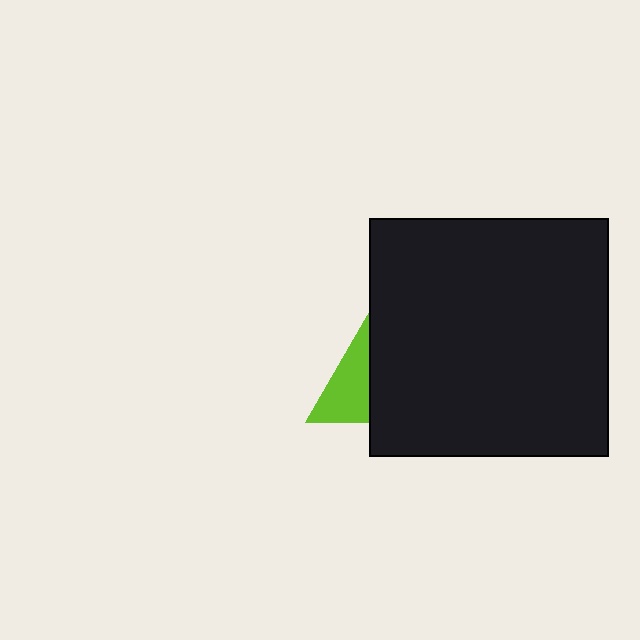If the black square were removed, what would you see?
You would see the complete lime triangle.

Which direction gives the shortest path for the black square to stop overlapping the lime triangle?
Moving right gives the shortest separation.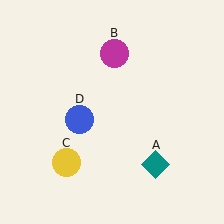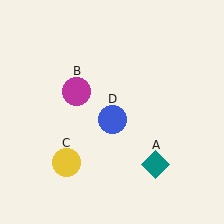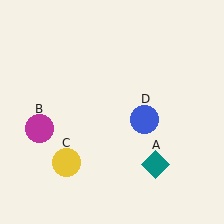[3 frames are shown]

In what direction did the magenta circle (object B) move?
The magenta circle (object B) moved down and to the left.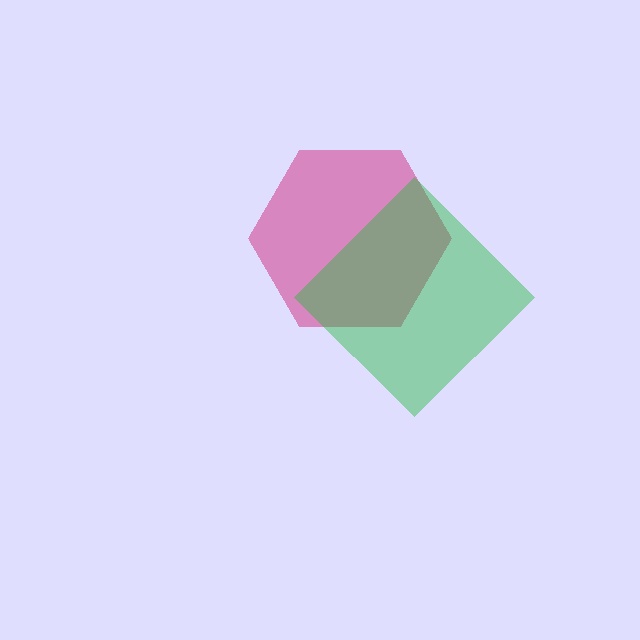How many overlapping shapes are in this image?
There are 2 overlapping shapes in the image.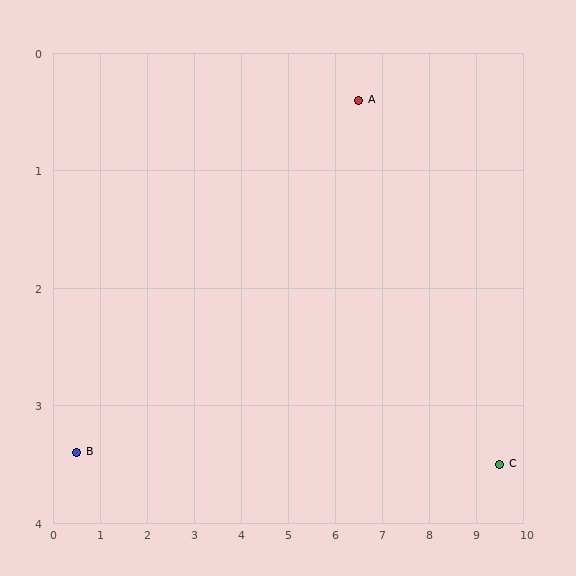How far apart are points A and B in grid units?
Points A and B are about 6.7 grid units apart.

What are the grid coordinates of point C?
Point C is at approximately (9.5, 3.5).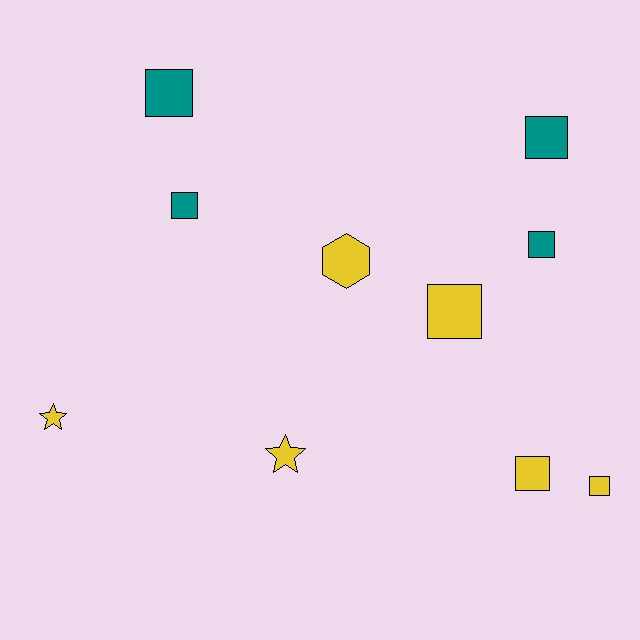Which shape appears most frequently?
Square, with 7 objects.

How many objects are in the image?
There are 10 objects.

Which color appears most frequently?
Yellow, with 6 objects.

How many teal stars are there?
There are no teal stars.